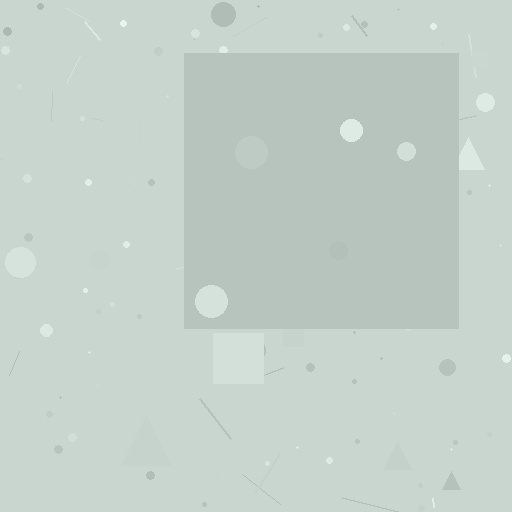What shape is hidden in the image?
A square is hidden in the image.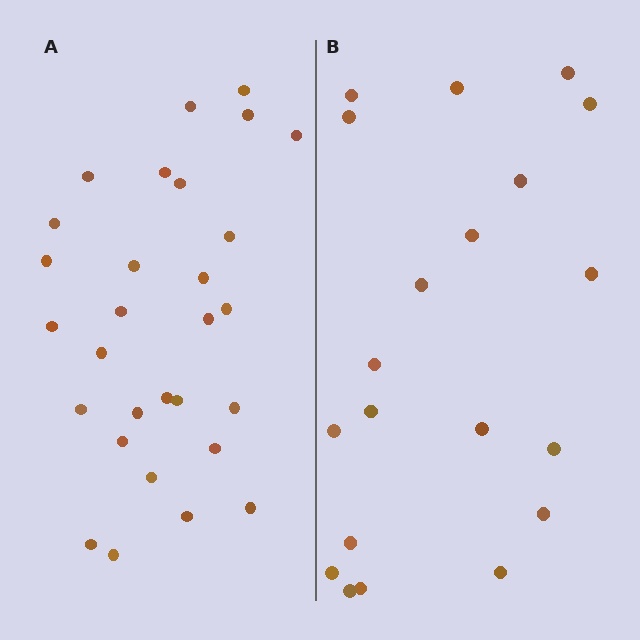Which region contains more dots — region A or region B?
Region A (the left region) has more dots.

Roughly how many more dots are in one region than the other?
Region A has roughly 8 or so more dots than region B.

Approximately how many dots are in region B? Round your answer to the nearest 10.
About 20 dots.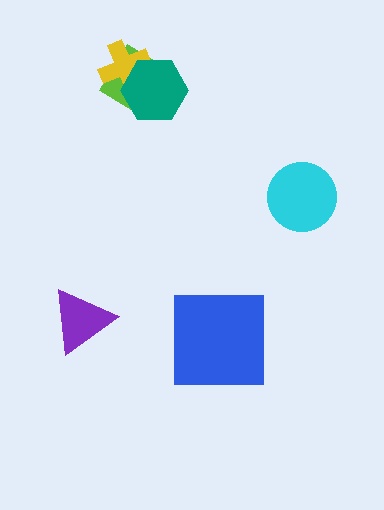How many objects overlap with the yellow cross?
2 objects overlap with the yellow cross.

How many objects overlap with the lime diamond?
2 objects overlap with the lime diamond.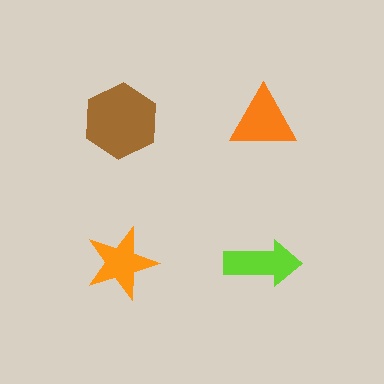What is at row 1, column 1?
A brown hexagon.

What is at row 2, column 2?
A lime arrow.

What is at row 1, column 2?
An orange triangle.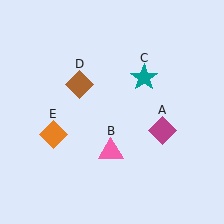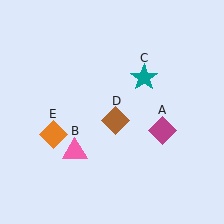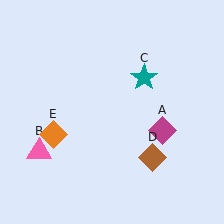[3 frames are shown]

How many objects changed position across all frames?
2 objects changed position: pink triangle (object B), brown diamond (object D).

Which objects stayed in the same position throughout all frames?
Magenta diamond (object A) and teal star (object C) and orange diamond (object E) remained stationary.